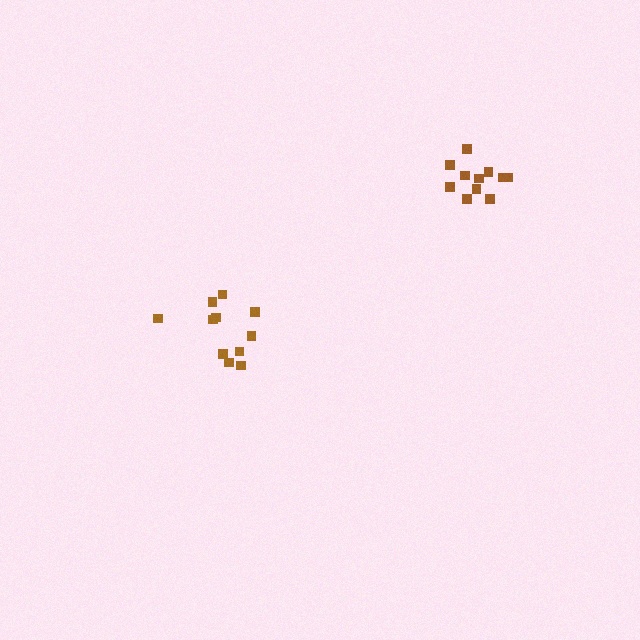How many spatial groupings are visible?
There are 2 spatial groupings.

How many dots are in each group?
Group 1: 11 dots, Group 2: 11 dots (22 total).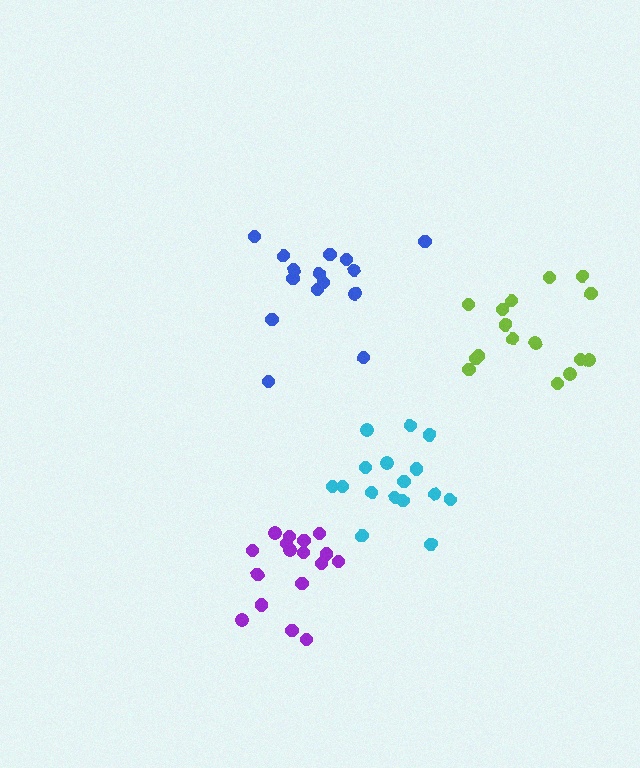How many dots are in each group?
Group 1: 16 dots, Group 2: 16 dots, Group 3: 15 dots, Group 4: 17 dots (64 total).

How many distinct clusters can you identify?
There are 4 distinct clusters.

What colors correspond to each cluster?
The clusters are colored: cyan, lime, blue, purple.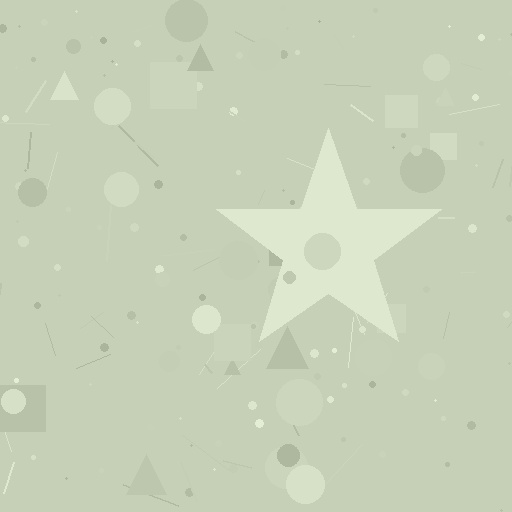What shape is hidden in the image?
A star is hidden in the image.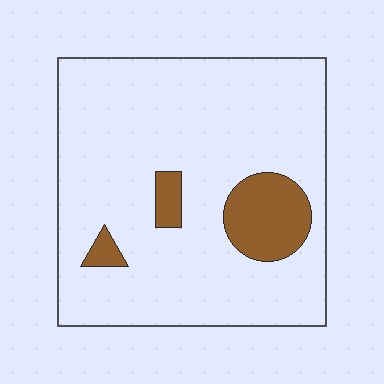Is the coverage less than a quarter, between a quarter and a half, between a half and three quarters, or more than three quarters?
Less than a quarter.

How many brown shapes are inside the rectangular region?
3.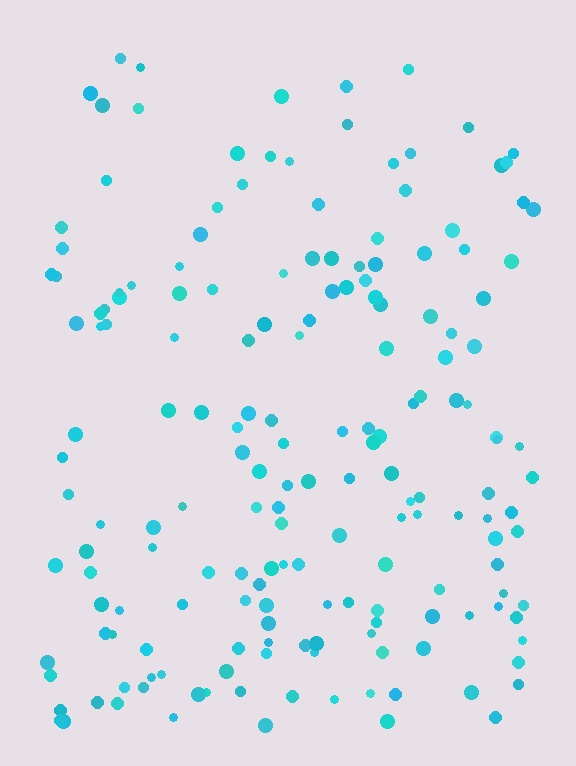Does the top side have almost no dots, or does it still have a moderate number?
Still a moderate number, just noticeably fewer than the bottom.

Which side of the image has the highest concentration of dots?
The bottom.